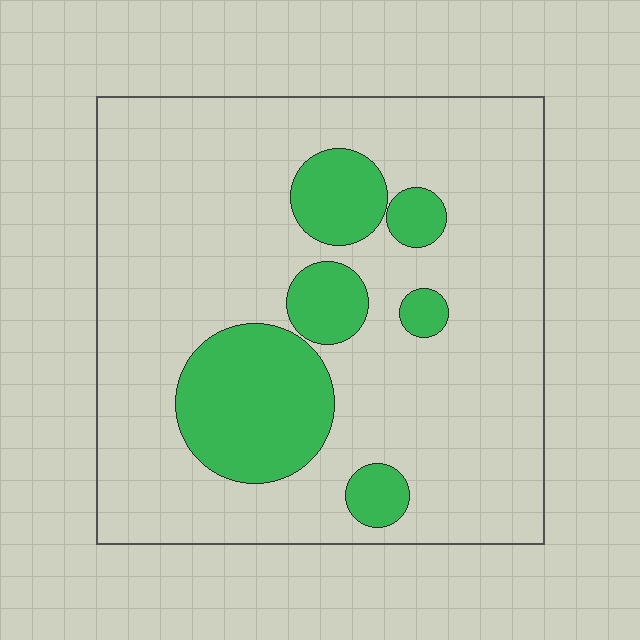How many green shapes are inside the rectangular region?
6.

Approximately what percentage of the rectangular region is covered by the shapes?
Approximately 20%.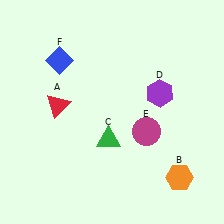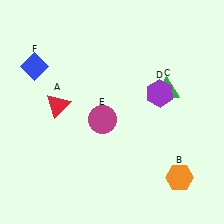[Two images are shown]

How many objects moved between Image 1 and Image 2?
3 objects moved between the two images.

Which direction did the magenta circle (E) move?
The magenta circle (E) moved left.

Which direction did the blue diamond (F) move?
The blue diamond (F) moved left.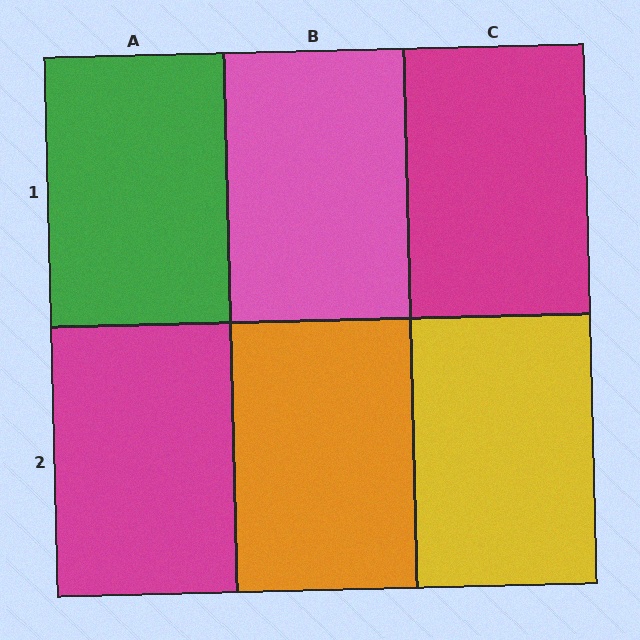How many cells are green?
1 cell is green.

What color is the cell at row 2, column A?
Magenta.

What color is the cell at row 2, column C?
Yellow.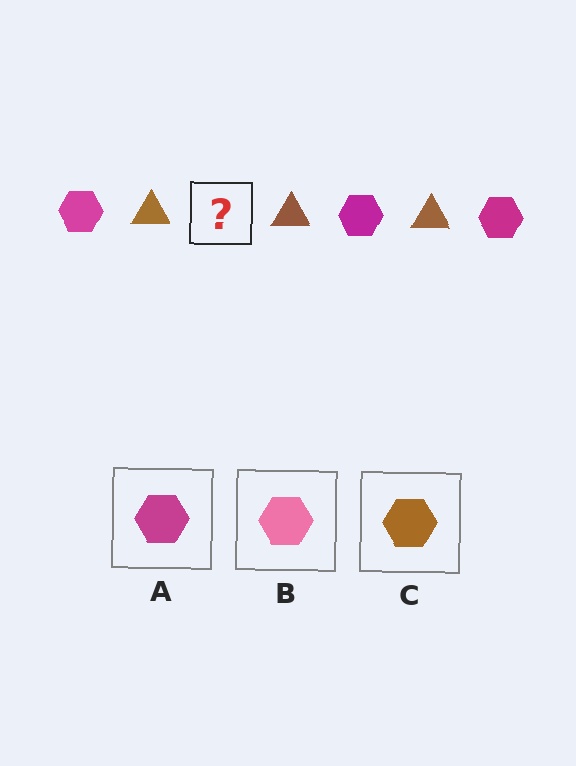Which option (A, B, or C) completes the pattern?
A.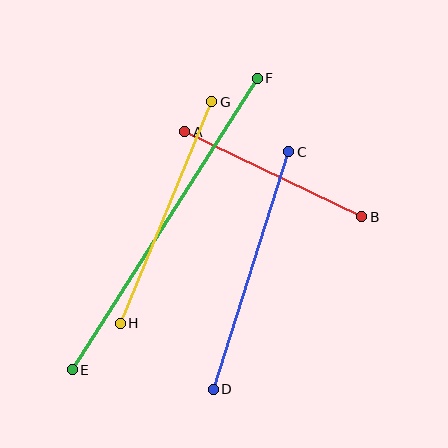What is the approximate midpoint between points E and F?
The midpoint is at approximately (165, 224) pixels.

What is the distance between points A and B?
The distance is approximately 196 pixels.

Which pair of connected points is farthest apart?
Points E and F are farthest apart.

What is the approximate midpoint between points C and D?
The midpoint is at approximately (251, 270) pixels.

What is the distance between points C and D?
The distance is approximately 249 pixels.